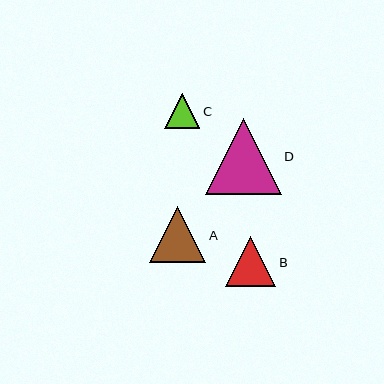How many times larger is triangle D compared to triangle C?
Triangle D is approximately 2.1 times the size of triangle C.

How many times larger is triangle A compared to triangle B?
Triangle A is approximately 1.1 times the size of triangle B.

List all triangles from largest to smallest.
From largest to smallest: D, A, B, C.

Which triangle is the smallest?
Triangle C is the smallest with a size of approximately 36 pixels.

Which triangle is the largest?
Triangle D is the largest with a size of approximately 76 pixels.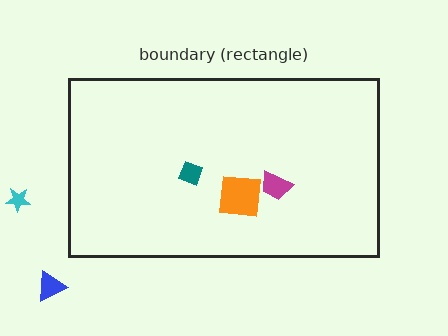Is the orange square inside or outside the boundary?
Inside.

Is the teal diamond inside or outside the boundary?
Inside.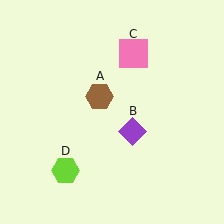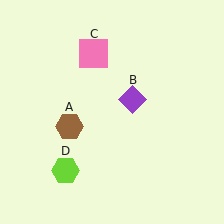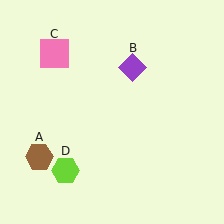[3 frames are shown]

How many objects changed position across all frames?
3 objects changed position: brown hexagon (object A), purple diamond (object B), pink square (object C).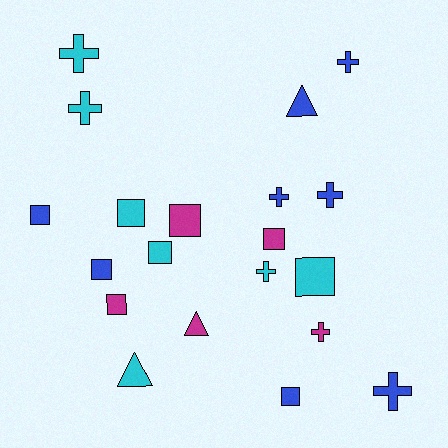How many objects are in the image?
There are 20 objects.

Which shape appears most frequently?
Square, with 9 objects.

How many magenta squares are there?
There are 3 magenta squares.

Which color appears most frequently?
Blue, with 8 objects.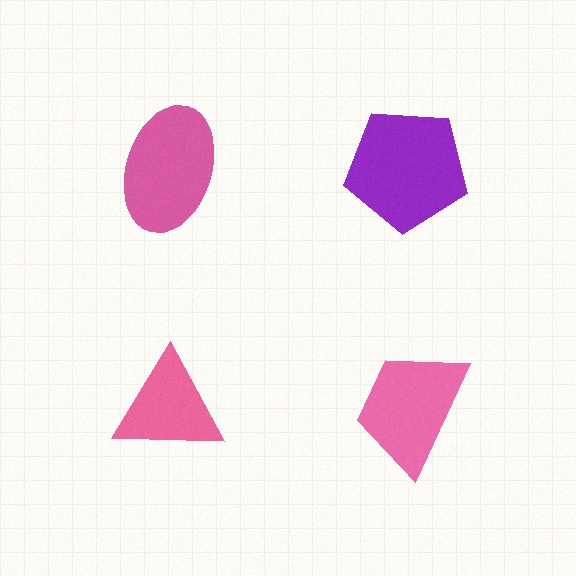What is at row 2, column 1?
A pink triangle.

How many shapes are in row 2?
2 shapes.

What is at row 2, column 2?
A pink trapezoid.